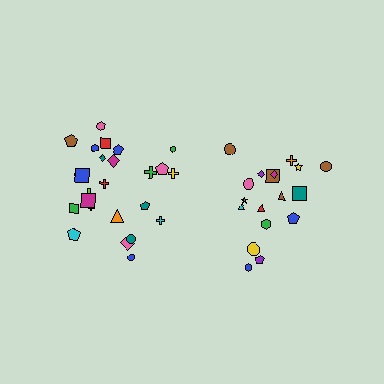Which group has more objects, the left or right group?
The left group.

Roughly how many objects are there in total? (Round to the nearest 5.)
Roughly 45 objects in total.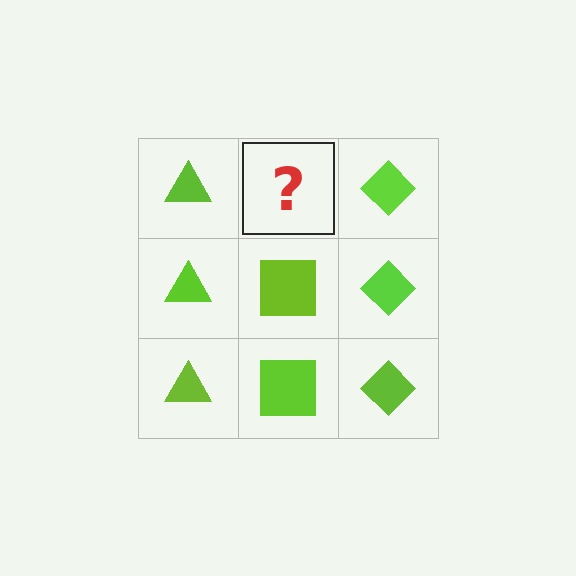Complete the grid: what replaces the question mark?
The question mark should be replaced with a lime square.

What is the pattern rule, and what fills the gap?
The rule is that each column has a consistent shape. The gap should be filled with a lime square.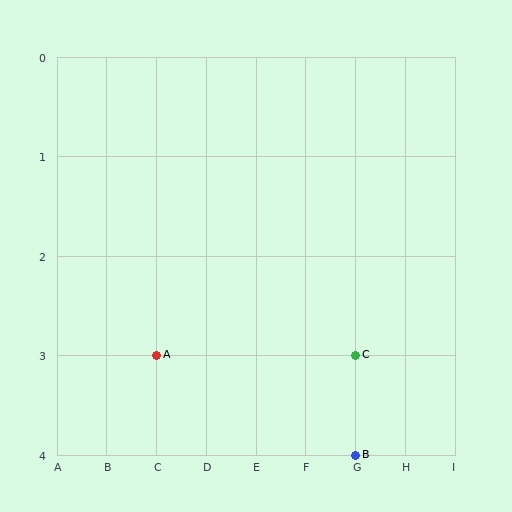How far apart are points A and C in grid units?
Points A and C are 4 columns apart.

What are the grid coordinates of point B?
Point B is at grid coordinates (G, 4).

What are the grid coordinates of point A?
Point A is at grid coordinates (C, 3).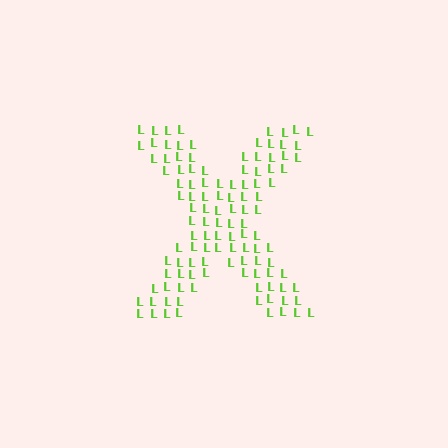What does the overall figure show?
The overall figure shows the letter X.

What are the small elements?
The small elements are letter L's.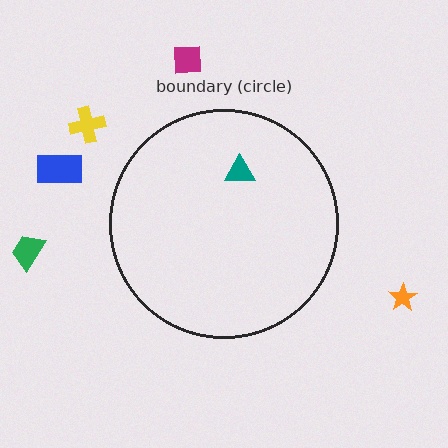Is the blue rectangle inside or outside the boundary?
Outside.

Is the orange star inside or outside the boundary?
Outside.